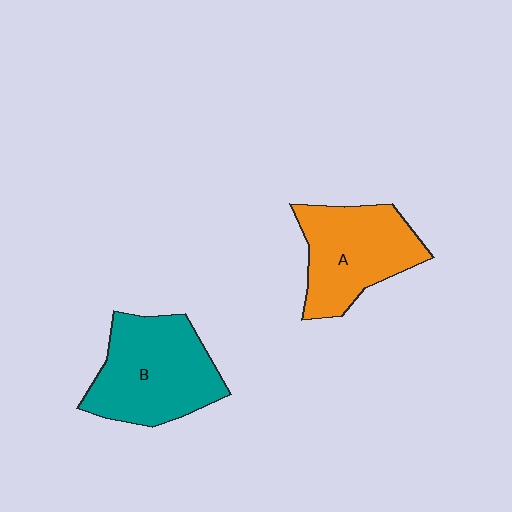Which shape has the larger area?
Shape B (teal).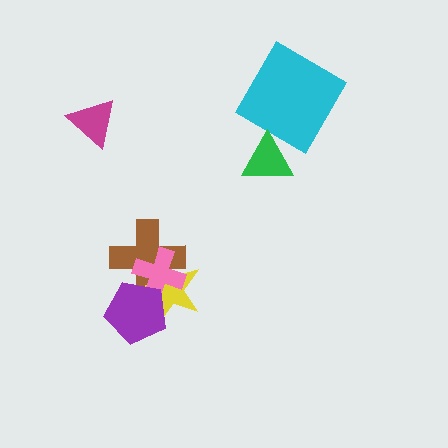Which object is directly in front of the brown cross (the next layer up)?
The yellow star is directly in front of the brown cross.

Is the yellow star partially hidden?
Yes, it is partially covered by another shape.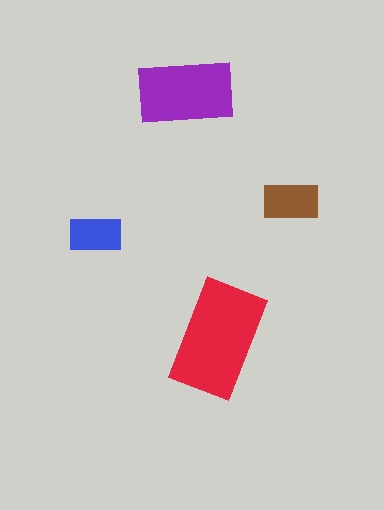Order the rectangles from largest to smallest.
the red one, the purple one, the brown one, the blue one.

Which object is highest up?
The purple rectangle is topmost.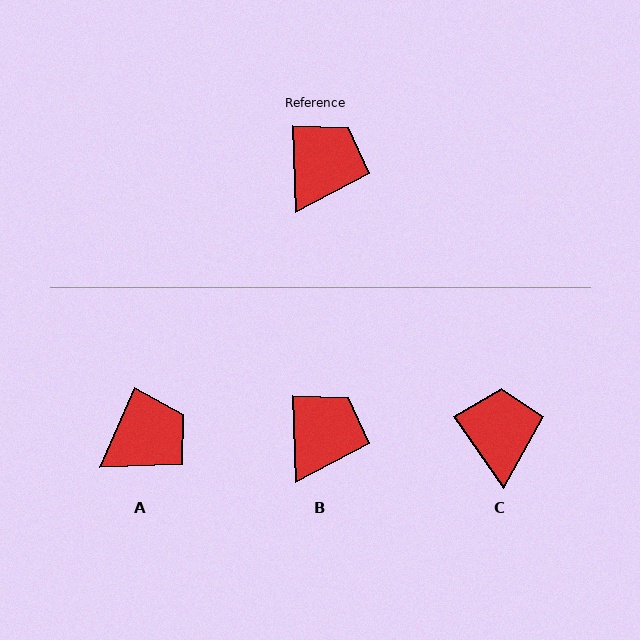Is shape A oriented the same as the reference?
No, it is off by about 26 degrees.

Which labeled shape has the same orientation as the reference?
B.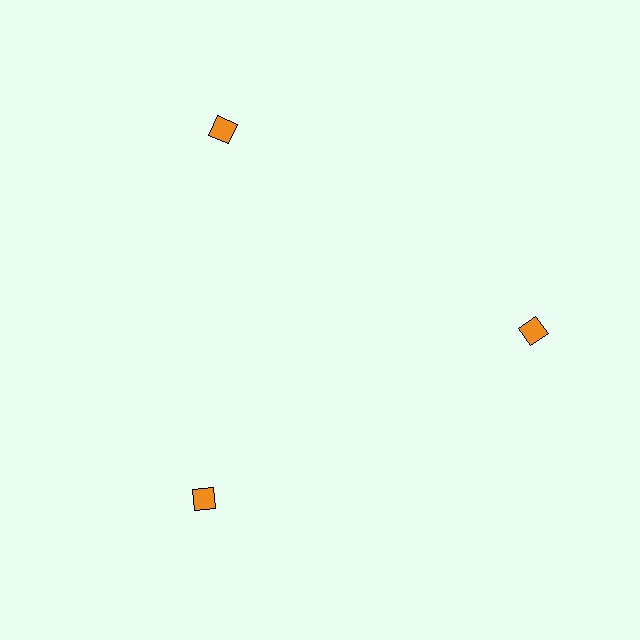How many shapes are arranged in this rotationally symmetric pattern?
There are 3 shapes, arranged in 3 groups of 1.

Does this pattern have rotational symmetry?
Yes, this pattern has 3-fold rotational symmetry. It looks the same after rotating 120 degrees around the center.